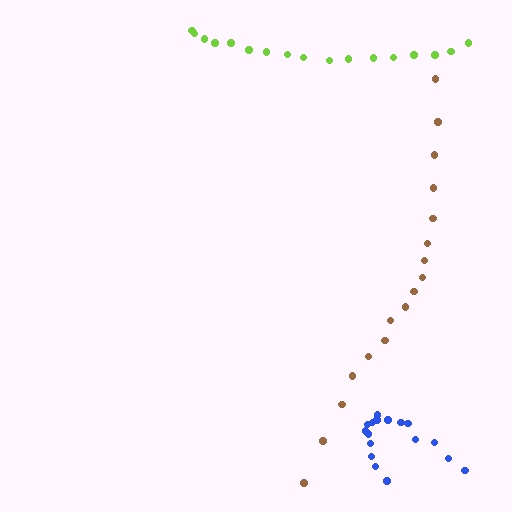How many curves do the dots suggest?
There are 3 distinct paths.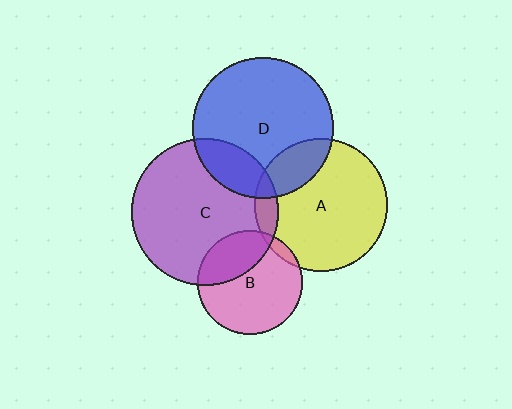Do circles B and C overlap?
Yes.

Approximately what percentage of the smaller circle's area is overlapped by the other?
Approximately 30%.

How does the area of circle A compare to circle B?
Approximately 1.6 times.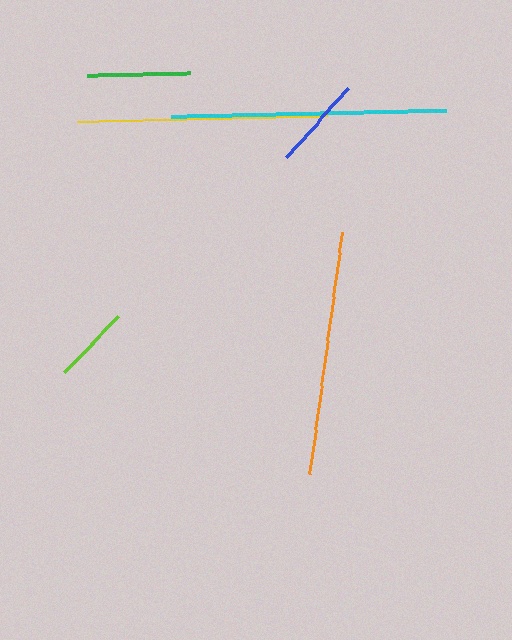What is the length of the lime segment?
The lime segment is approximately 78 pixels long.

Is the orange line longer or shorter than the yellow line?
The yellow line is longer than the orange line.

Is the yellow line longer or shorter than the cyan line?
The cyan line is longer than the yellow line.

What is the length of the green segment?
The green segment is approximately 103 pixels long.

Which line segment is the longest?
The cyan line is the longest at approximately 275 pixels.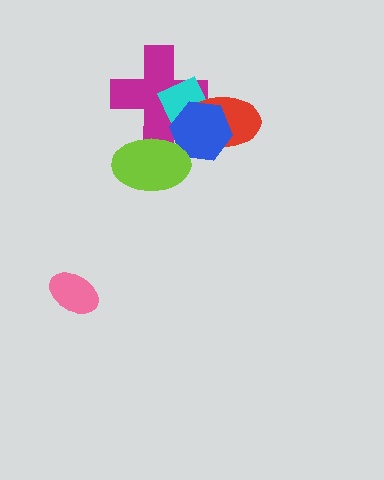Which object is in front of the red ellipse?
The blue hexagon is in front of the red ellipse.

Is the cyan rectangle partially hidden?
Yes, it is partially covered by another shape.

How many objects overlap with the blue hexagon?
4 objects overlap with the blue hexagon.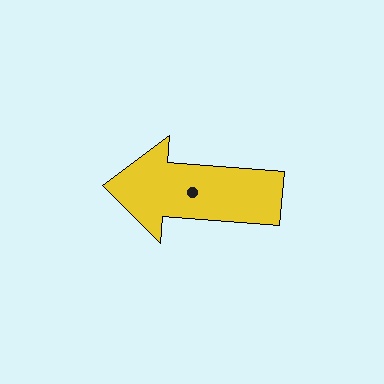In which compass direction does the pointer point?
West.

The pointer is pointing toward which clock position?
Roughly 9 o'clock.